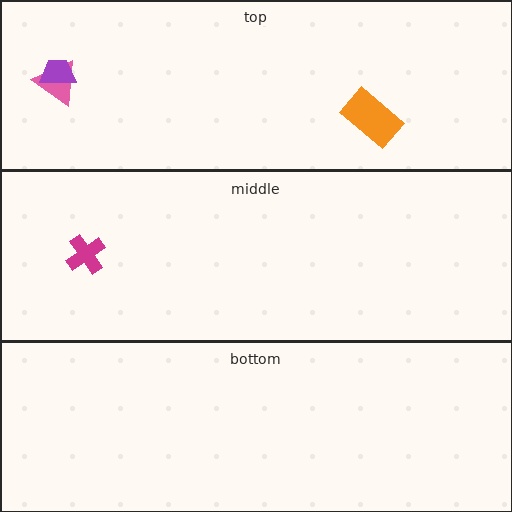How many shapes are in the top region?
3.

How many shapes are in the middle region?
1.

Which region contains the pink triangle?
The top region.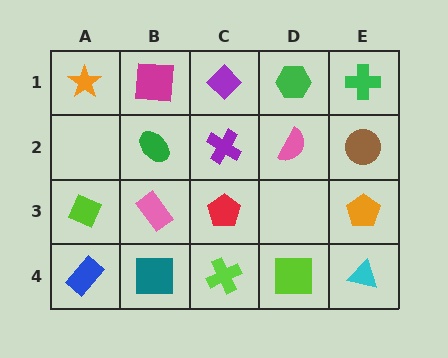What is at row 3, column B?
A pink rectangle.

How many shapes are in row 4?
5 shapes.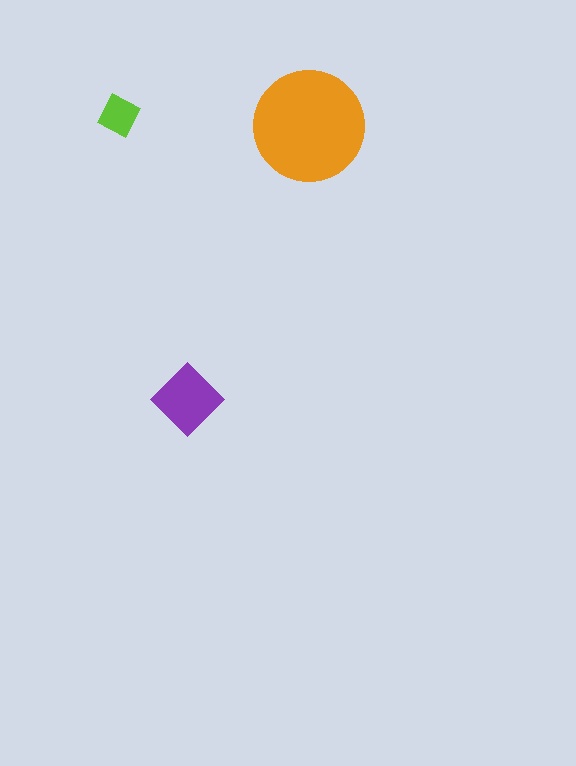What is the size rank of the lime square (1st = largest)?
3rd.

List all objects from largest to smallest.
The orange circle, the purple diamond, the lime square.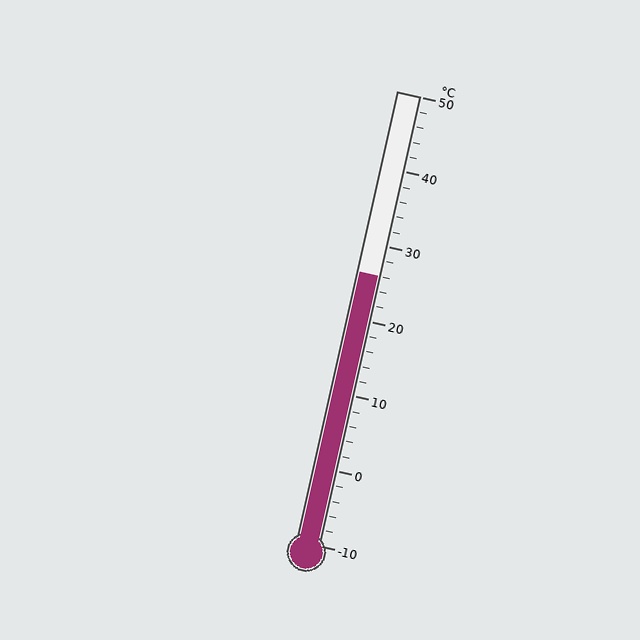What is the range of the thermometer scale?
The thermometer scale ranges from -10°C to 50°C.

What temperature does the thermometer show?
The thermometer shows approximately 26°C.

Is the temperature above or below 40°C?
The temperature is below 40°C.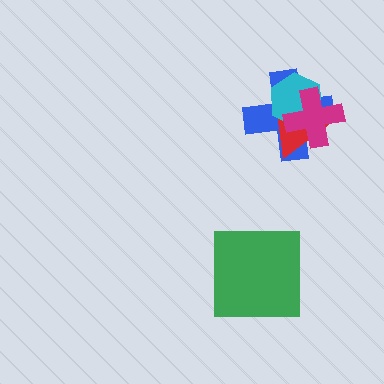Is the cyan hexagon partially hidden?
Yes, it is partially covered by another shape.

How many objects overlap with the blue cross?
3 objects overlap with the blue cross.